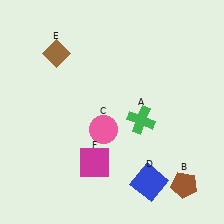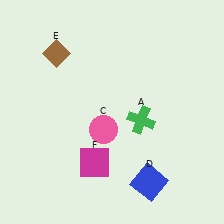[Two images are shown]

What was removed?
The brown pentagon (B) was removed in Image 2.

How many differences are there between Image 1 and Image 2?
There is 1 difference between the two images.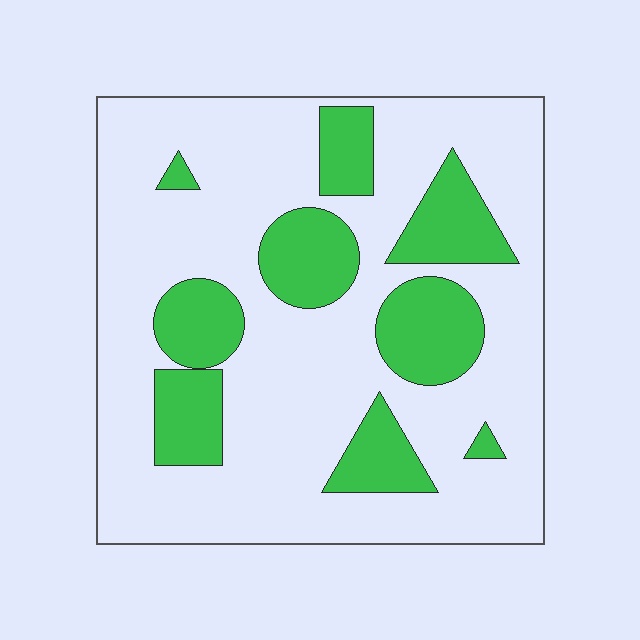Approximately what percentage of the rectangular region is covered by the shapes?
Approximately 25%.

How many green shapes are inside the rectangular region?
9.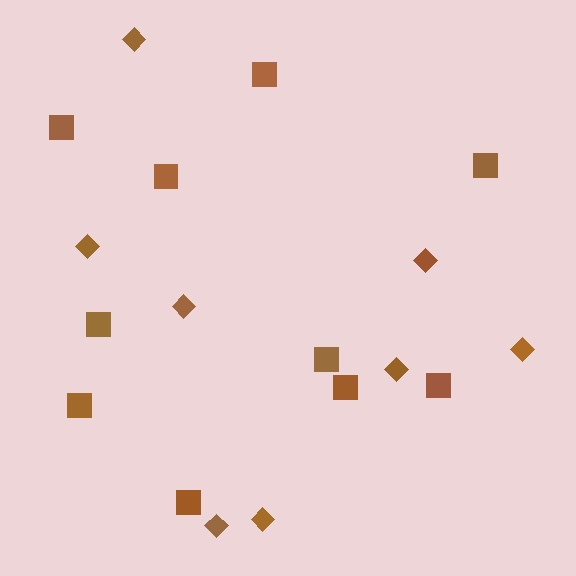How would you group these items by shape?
There are 2 groups: one group of squares (10) and one group of diamonds (8).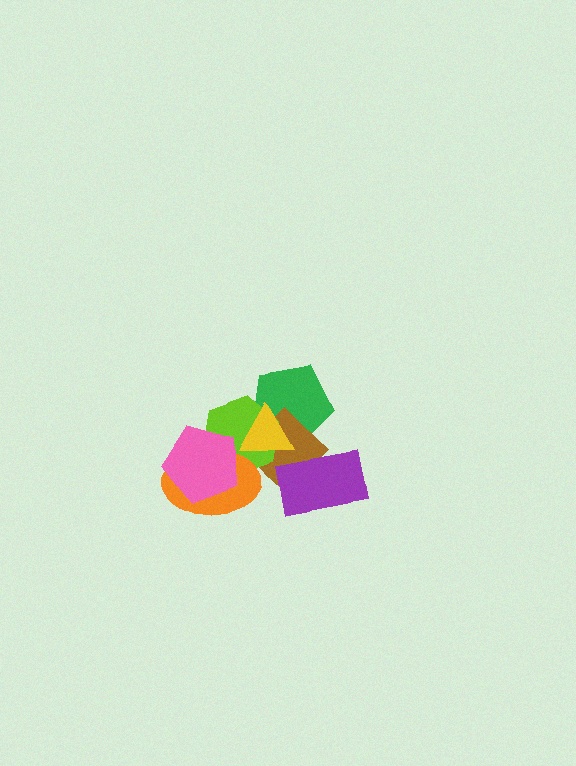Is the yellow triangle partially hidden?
Yes, it is partially covered by another shape.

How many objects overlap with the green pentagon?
3 objects overlap with the green pentagon.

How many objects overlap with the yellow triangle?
4 objects overlap with the yellow triangle.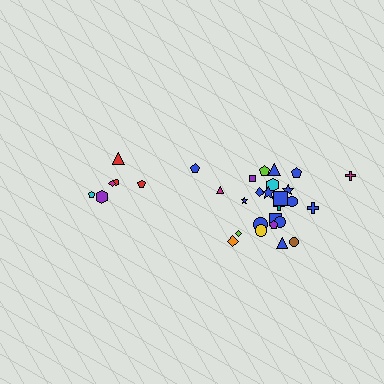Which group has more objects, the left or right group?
The right group.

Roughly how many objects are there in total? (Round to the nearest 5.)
Roughly 30 objects in total.